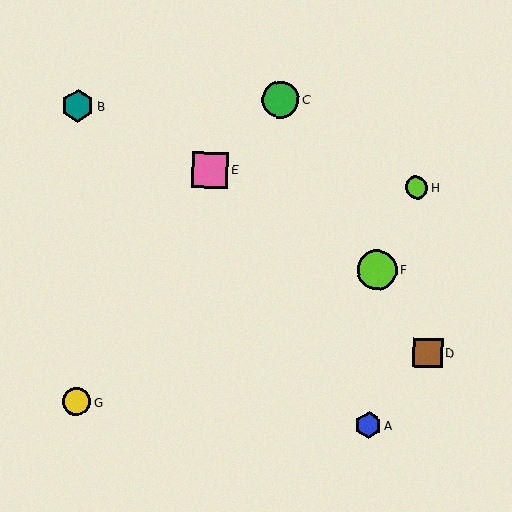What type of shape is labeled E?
Shape E is a pink square.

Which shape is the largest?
The lime circle (labeled F) is the largest.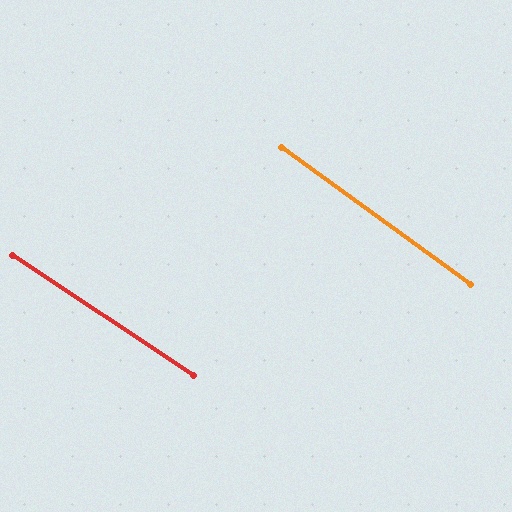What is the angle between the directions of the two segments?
Approximately 2 degrees.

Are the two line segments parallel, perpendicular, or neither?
Parallel — their directions differ by only 2.0°.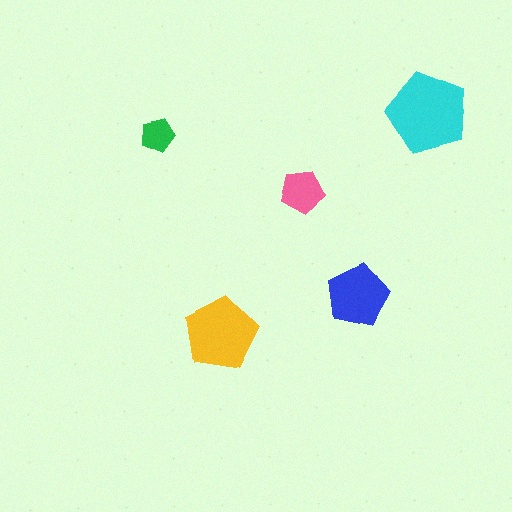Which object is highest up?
The cyan pentagon is topmost.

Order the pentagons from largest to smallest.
the cyan one, the yellow one, the blue one, the pink one, the green one.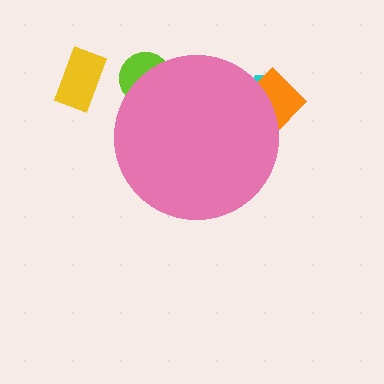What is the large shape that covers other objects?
A pink circle.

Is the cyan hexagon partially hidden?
Yes, the cyan hexagon is partially hidden behind the pink circle.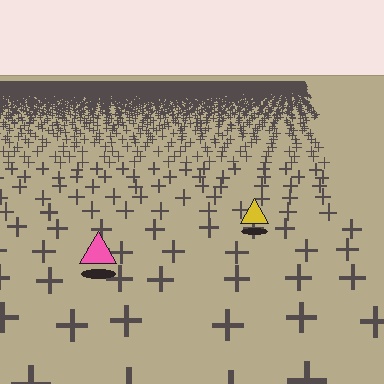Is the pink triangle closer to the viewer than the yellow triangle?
Yes. The pink triangle is closer — you can tell from the texture gradient: the ground texture is coarser near it.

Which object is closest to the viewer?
The pink triangle is closest. The texture marks near it are larger and more spread out.